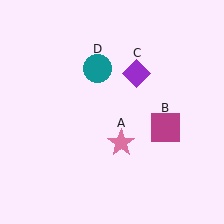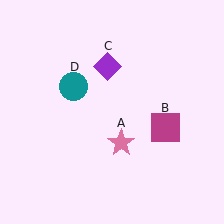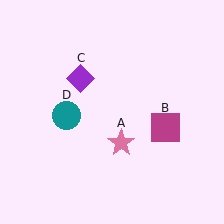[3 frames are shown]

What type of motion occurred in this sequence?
The purple diamond (object C), teal circle (object D) rotated counterclockwise around the center of the scene.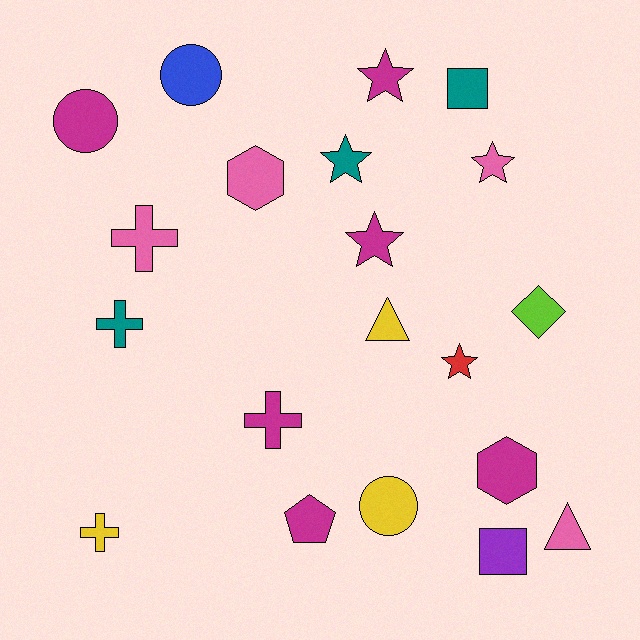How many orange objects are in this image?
There are no orange objects.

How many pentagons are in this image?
There is 1 pentagon.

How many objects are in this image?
There are 20 objects.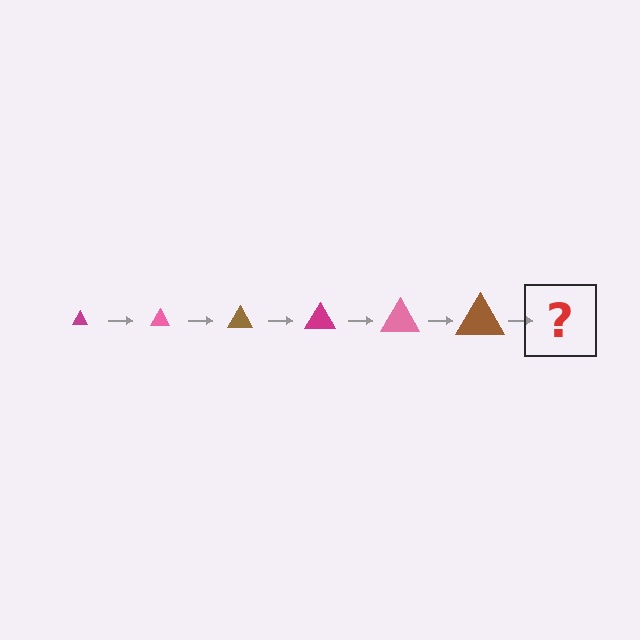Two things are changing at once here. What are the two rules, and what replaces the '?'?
The two rules are that the triangle grows larger each step and the color cycles through magenta, pink, and brown. The '?' should be a magenta triangle, larger than the previous one.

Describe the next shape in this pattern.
It should be a magenta triangle, larger than the previous one.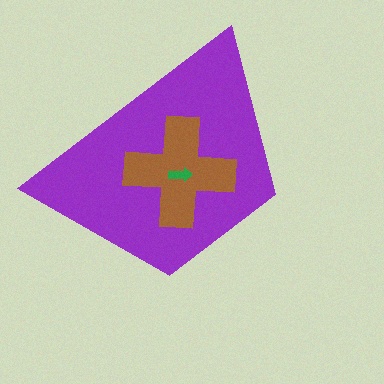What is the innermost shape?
The green arrow.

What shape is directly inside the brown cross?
The green arrow.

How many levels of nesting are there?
3.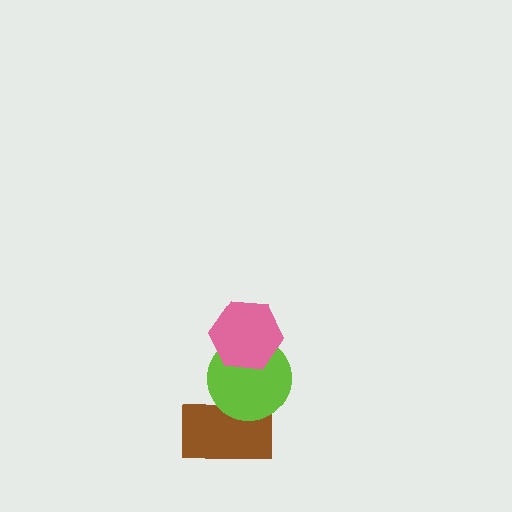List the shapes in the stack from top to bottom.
From top to bottom: the pink hexagon, the lime circle, the brown rectangle.